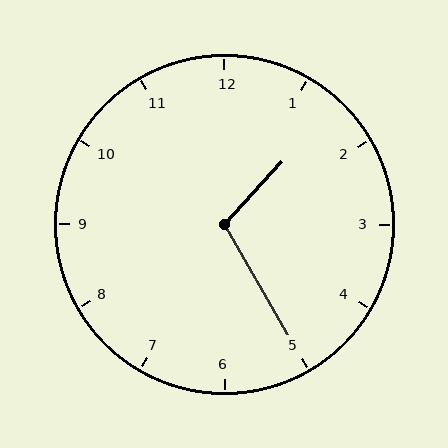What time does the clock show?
1:25.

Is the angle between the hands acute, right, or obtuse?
It is obtuse.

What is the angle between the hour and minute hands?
Approximately 108 degrees.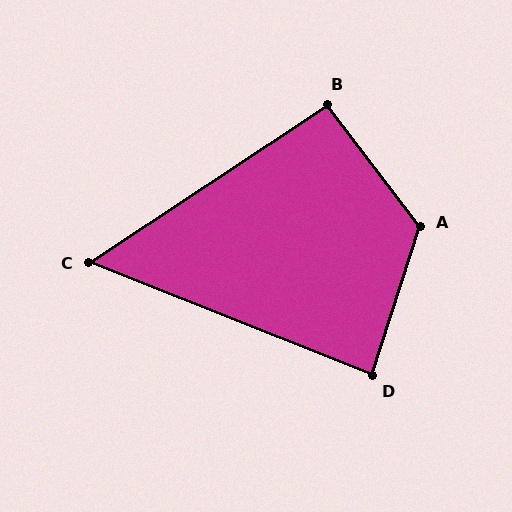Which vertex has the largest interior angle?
A, at approximately 125 degrees.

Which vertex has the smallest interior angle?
C, at approximately 55 degrees.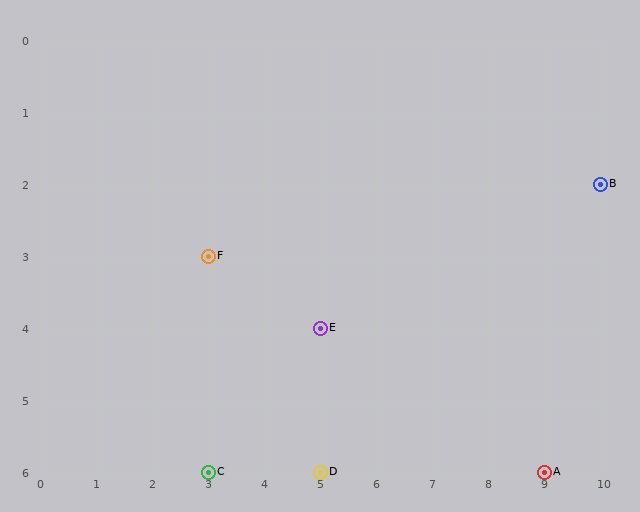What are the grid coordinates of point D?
Point D is at grid coordinates (5, 6).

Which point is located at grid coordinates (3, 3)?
Point F is at (3, 3).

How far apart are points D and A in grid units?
Points D and A are 4 columns apart.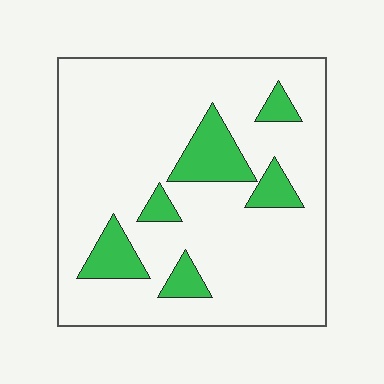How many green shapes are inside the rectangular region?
6.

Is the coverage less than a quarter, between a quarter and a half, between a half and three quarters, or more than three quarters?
Less than a quarter.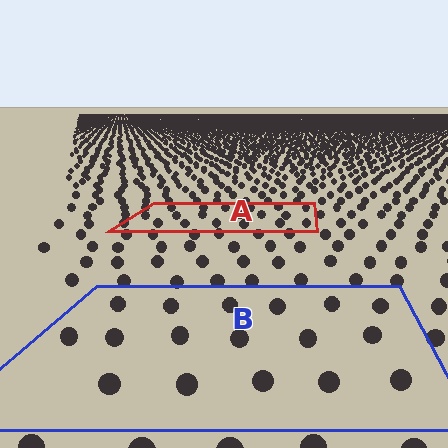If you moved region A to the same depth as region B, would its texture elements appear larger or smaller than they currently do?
They would appear larger. At a closer depth, the same texture elements are projected at a bigger on-screen size.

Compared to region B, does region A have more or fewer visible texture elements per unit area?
Region A has more texture elements per unit area — they are packed more densely because it is farther away.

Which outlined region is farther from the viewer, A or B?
Region A is farther from the viewer — the texture elements inside it appear smaller and more densely packed.